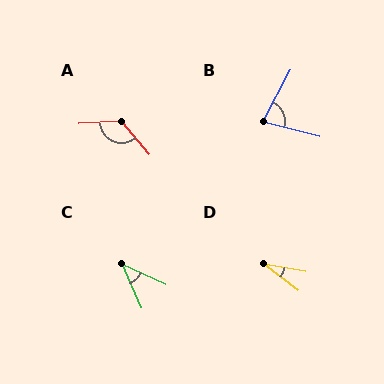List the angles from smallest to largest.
D (27°), C (41°), B (76°), A (126°).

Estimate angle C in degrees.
Approximately 41 degrees.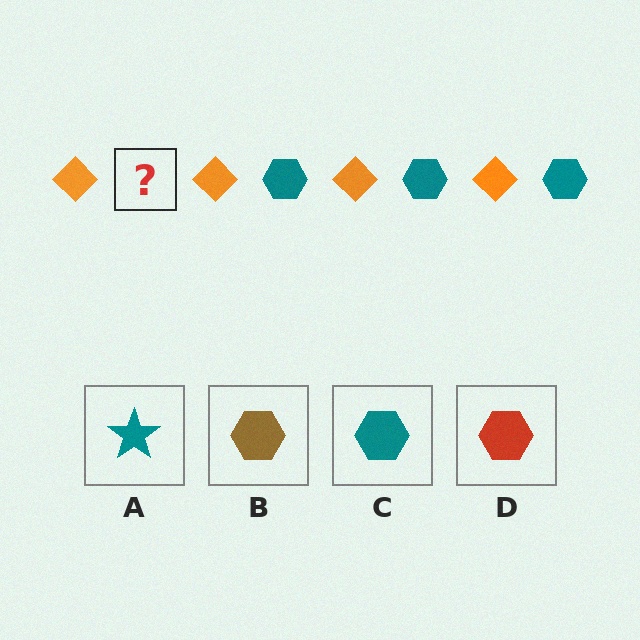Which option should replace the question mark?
Option C.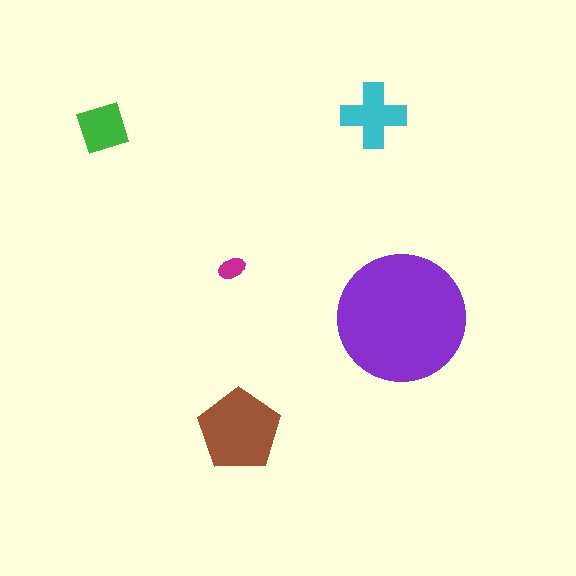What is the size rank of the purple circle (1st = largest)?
1st.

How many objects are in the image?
There are 5 objects in the image.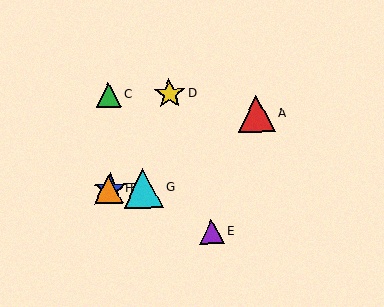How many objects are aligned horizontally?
3 objects (B, F, G) are aligned horizontally.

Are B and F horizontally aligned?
Yes, both are at y≈189.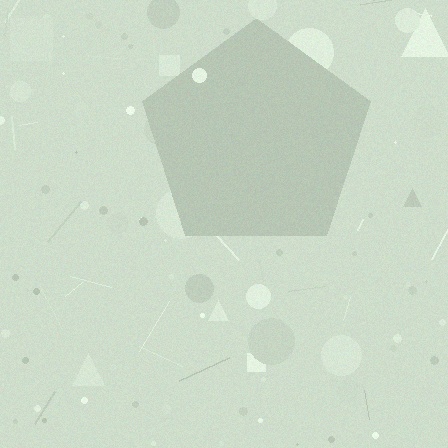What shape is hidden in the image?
A pentagon is hidden in the image.